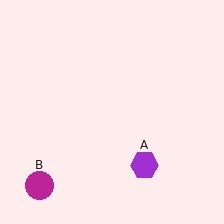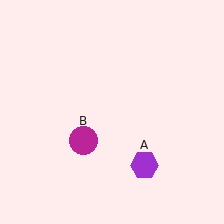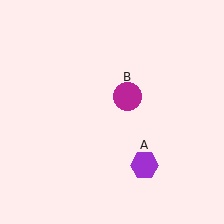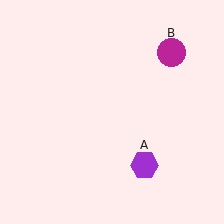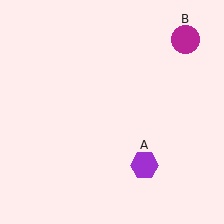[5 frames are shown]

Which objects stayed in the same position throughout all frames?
Purple hexagon (object A) remained stationary.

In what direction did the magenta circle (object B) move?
The magenta circle (object B) moved up and to the right.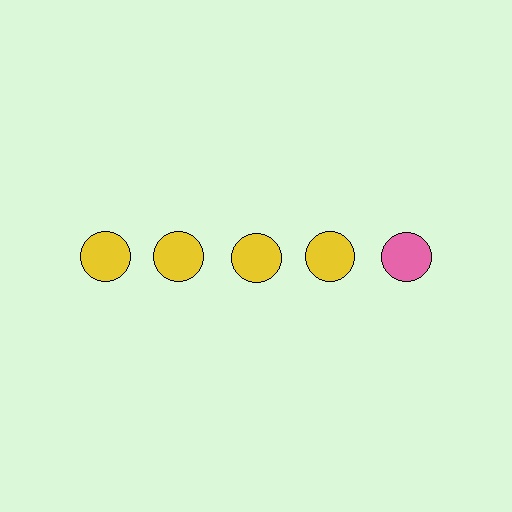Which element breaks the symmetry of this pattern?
The pink circle in the top row, rightmost column breaks the symmetry. All other shapes are yellow circles.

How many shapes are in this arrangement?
There are 5 shapes arranged in a grid pattern.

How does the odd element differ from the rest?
It has a different color: pink instead of yellow.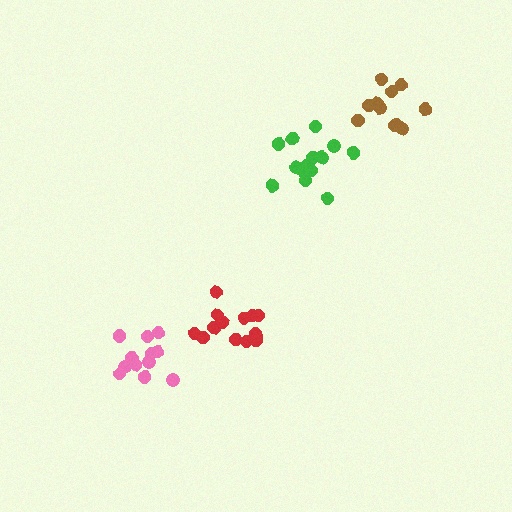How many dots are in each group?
Group 1: 14 dots, Group 2: 14 dots, Group 3: 11 dots, Group 4: 12 dots (51 total).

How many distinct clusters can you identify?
There are 4 distinct clusters.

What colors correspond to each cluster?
The clusters are colored: red, green, brown, pink.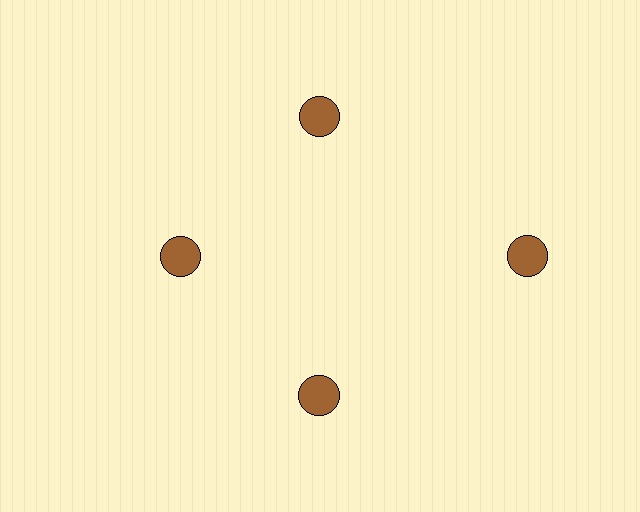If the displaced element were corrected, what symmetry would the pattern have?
It would have 4-fold rotational symmetry — the pattern would map onto itself every 90 degrees.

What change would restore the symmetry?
The symmetry would be restored by moving it inward, back onto the ring so that all 4 circles sit at equal angles and equal distance from the center.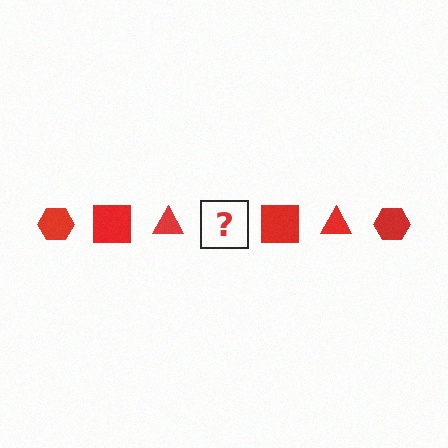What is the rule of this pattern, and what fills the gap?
The rule is that the pattern cycles through hexagon, square, triangle shapes in red. The gap should be filled with a red hexagon.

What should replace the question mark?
The question mark should be replaced with a red hexagon.